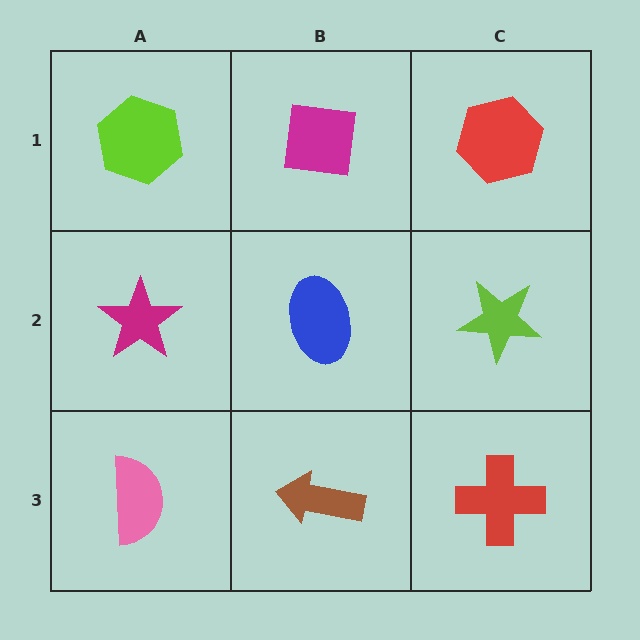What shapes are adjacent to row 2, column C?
A red hexagon (row 1, column C), a red cross (row 3, column C), a blue ellipse (row 2, column B).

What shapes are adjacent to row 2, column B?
A magenta square (row 1, column B), a brown arrow (row 3, column B), a magenta star (row 2, column A), a lime star (row 2, column C).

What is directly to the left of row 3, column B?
A pink semicircle.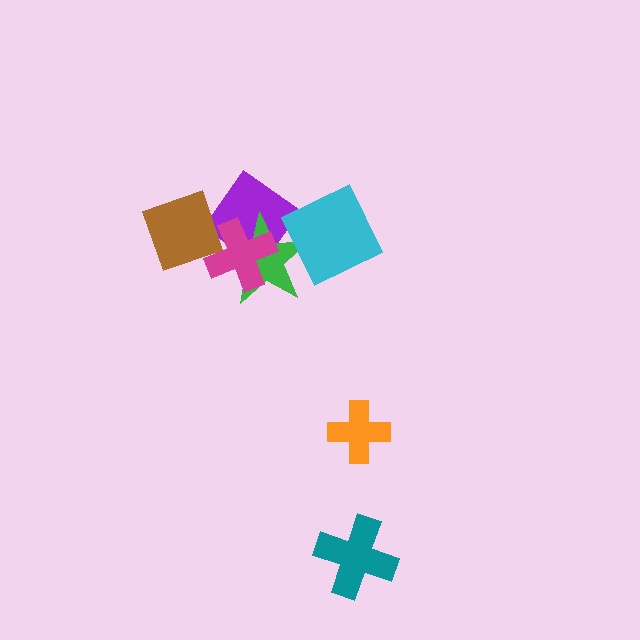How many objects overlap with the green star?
3 objects overlap with the green star.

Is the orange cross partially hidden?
No, no other shape covers it.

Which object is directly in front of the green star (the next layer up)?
The magenta cross is directly in front of the green star.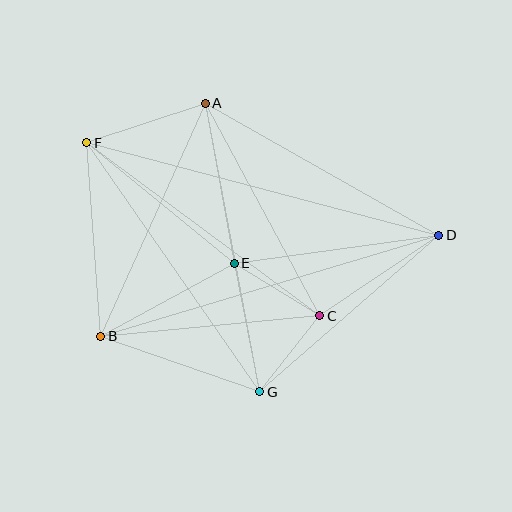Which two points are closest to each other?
Points C and G are closest to each other.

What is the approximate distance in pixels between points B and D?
The distance between B and D is approximately 352 pixels.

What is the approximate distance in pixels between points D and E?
The distance between D and E is approximately 206 pixels.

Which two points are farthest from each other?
Points D and F are farthest from each other.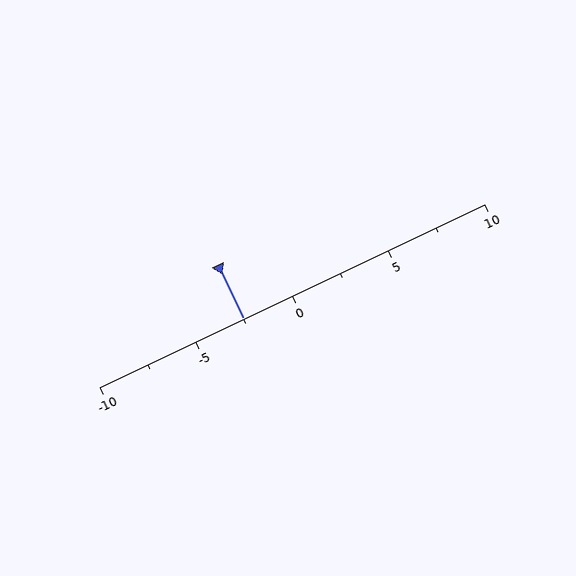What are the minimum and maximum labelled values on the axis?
The axis runs from -10 to 10.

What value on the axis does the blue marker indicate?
The marker indicates approximately -2.5.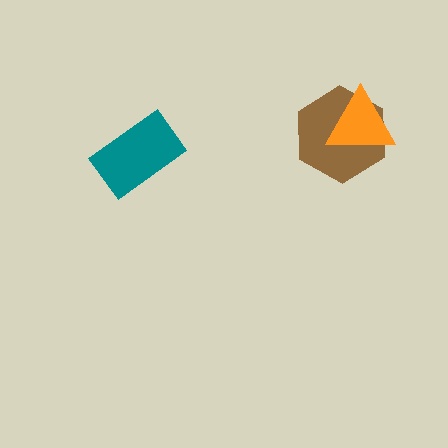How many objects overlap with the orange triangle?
1 object overlaps with the orange triangle.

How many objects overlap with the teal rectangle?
0 objects overlap with the teal rectangle.